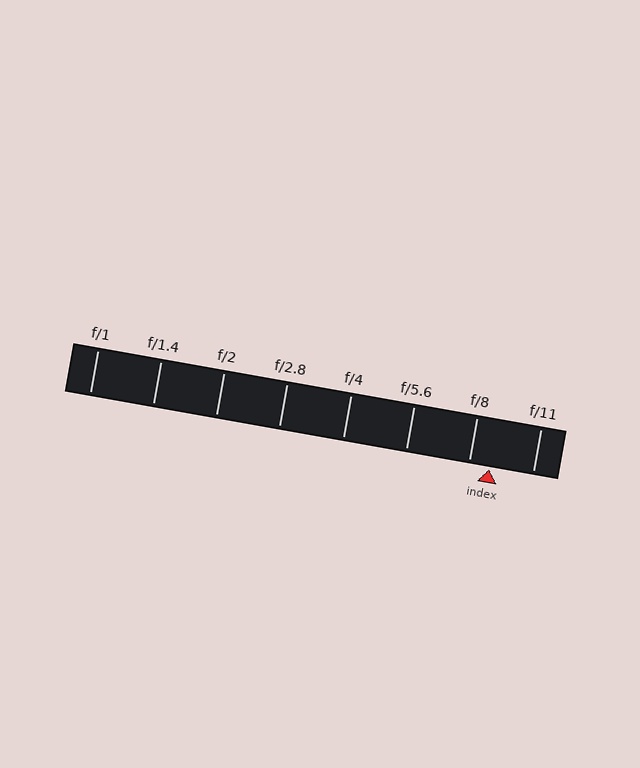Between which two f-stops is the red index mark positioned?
The index mark is between f/8 and f/11.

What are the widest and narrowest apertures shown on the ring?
The widest aperture shown is f/1 and the narrowest is f/11.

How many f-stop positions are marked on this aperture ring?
There are 8 f-stop positions marked.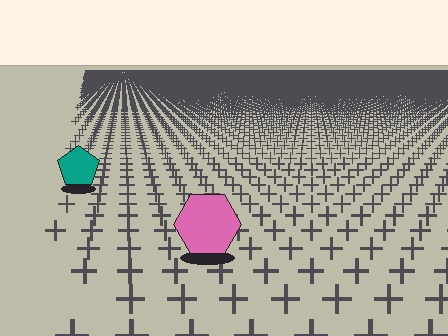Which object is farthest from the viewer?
The teal pentagon is farthest from the viewer. It appears smaller and the ground texture around it is denser.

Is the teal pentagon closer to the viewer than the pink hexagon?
No. The pink hexagon is closer — you can tell from the texture gradient: the ground texture is coarser near it.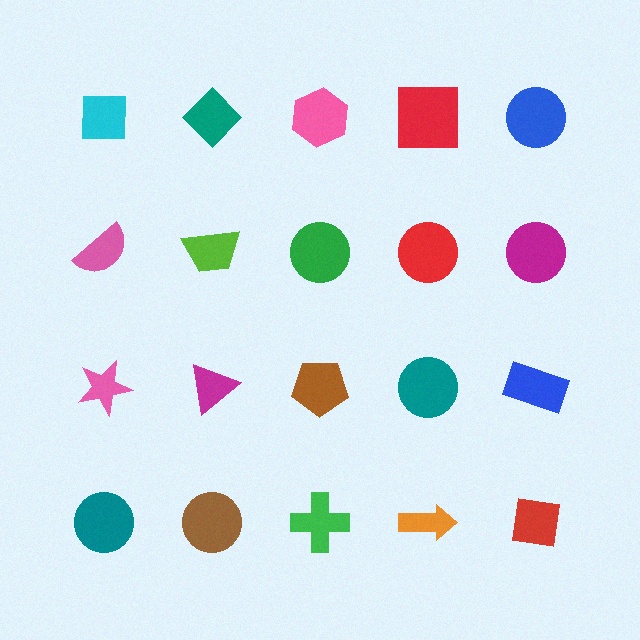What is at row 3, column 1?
A pink star.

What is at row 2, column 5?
A magenta circle.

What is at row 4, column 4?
An orange arrow.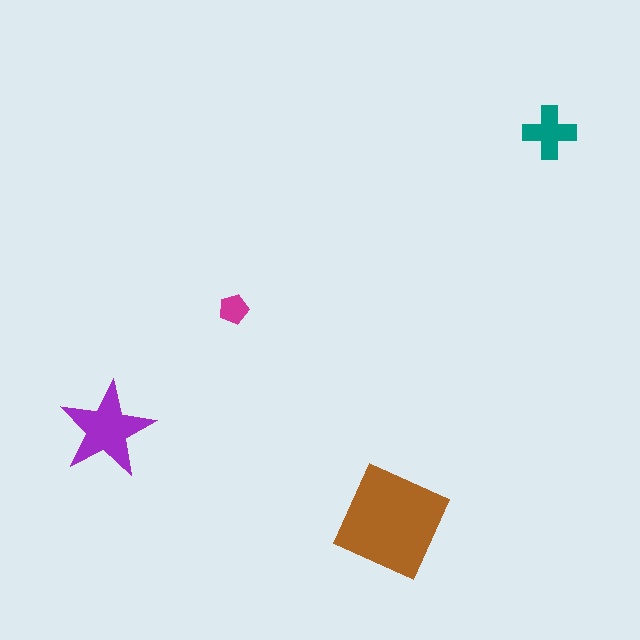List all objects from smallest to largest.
The magenta pentagon, the teal cross, the purple star, the brown diamond.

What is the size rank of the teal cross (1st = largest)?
3rd.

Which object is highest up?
The teal cross is topmost.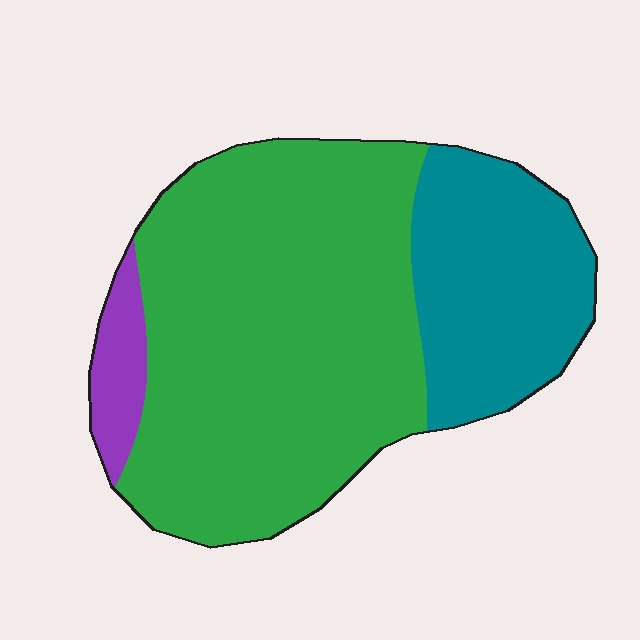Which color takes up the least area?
Purple, at roughly 5%.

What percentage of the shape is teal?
Teal covers roughly 25% of the shape.